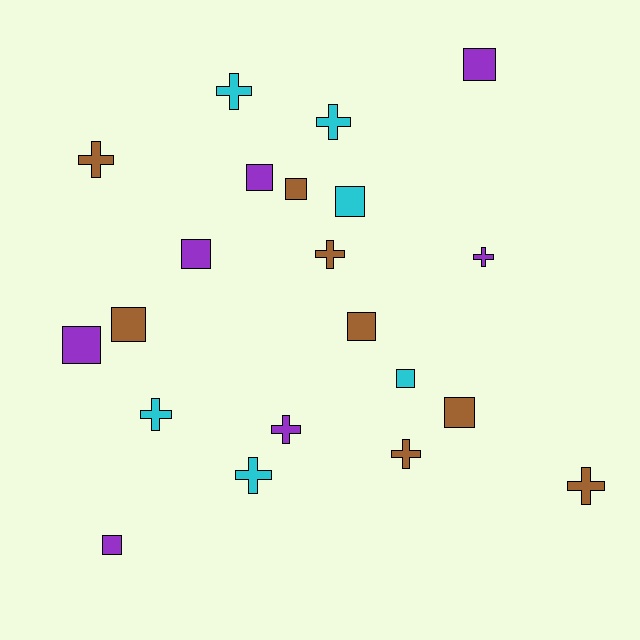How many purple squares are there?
There are 5 purple squares.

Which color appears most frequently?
Brown, with 8 objects.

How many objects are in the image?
There are 21 objects.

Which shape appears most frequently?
Square, with 11 objects.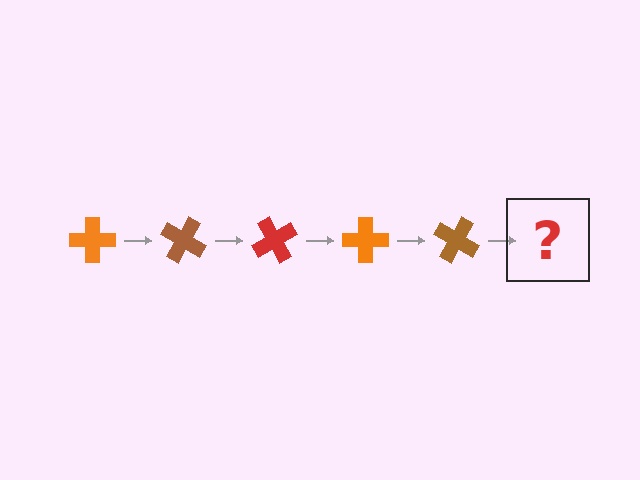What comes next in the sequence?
The next element should be a red cross, rotated 150 degrees from the start.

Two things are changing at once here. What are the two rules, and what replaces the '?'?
The two rules are that it rotates 30 degrees each step and the color cycles through orange, brown, and red. The '?' should be a red cross, rotated 150 degrees from the start.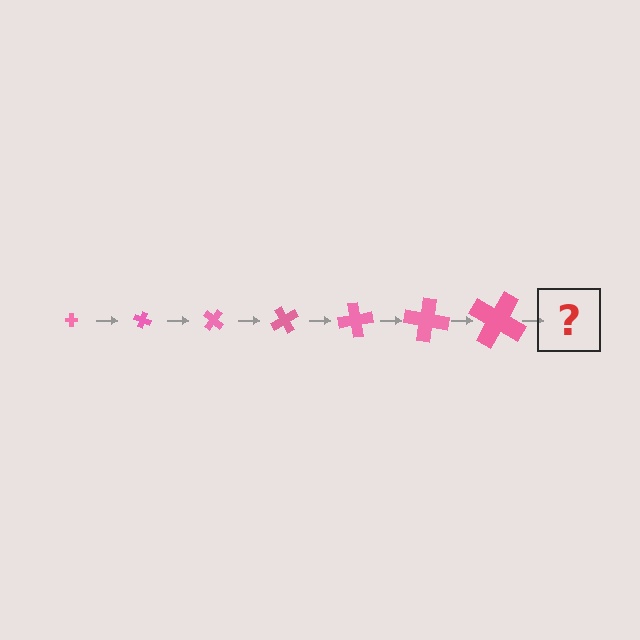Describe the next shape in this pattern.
It should be a cross, larger than the previous one and rotated 140 degrees from the start.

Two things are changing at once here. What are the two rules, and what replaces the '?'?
The two rules are that the cross grows larger each step and it rotates 20 degrees each step. The '?' should be a cross, larger than the previous one and rotated 140 degrees from the start.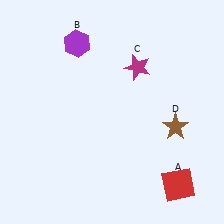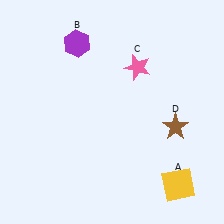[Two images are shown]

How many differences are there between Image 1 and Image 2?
There are 2 differences between the two images.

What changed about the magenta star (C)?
In Image 1, C is magenta. In Image 2, it changed to pink.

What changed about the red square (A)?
In Image 1, A is red. In Image 2, it changed to yellow.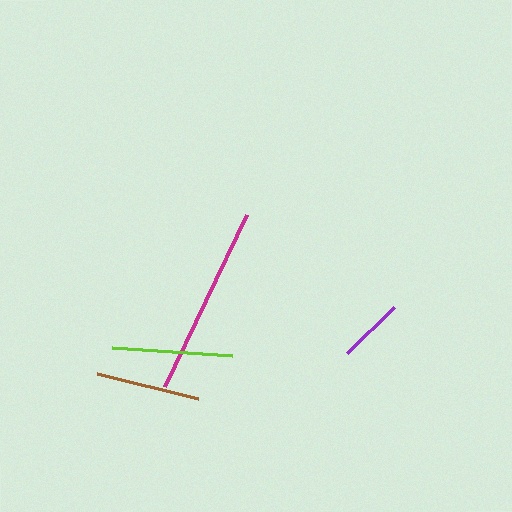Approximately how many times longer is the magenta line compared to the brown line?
The magenta line is approximately 1.8 times the length of the brown line.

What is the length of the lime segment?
The lime segment is approximately 120 pixels long.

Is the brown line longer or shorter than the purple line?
The brown line is longer than the purple line.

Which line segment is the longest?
The magenta line is the longest at approximately 190 pixels.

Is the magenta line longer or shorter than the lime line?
The magenta line is longer than the lime line.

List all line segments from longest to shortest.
From longest to shortest: magenta, lime, brown, purple.